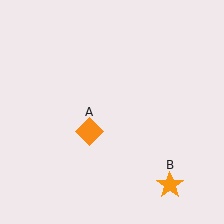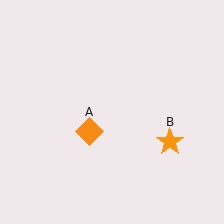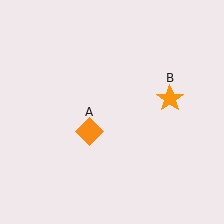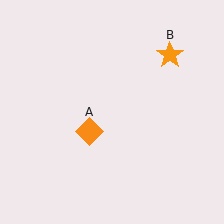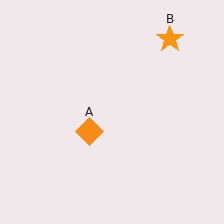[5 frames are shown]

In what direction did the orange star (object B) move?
The orange star (object B) moved up.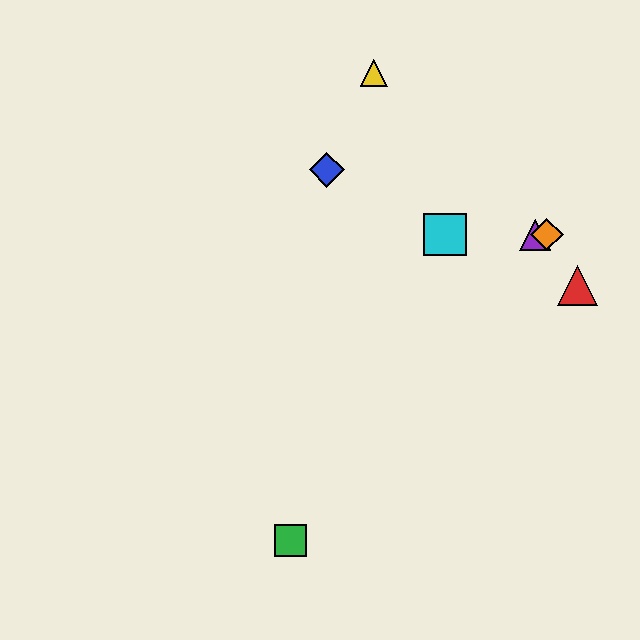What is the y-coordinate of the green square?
The green square is at y≈540.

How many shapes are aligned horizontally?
3 shapes (the purple triangle, the orange diamond, the cyan square) are aligned horizontally.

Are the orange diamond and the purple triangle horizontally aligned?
Yes, both are at y≈235.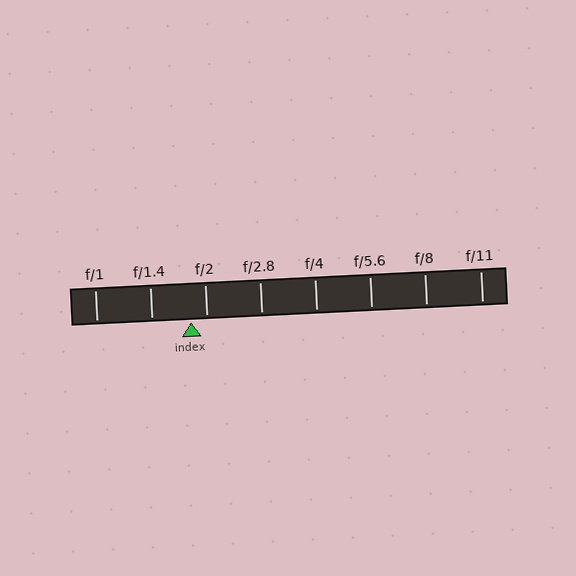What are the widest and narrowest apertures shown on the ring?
The widest aperture shown is f/1 and the narrowest is f/11.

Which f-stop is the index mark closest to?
The index mark is closest to f/2.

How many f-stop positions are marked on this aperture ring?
There are 8 f-stop positions marked.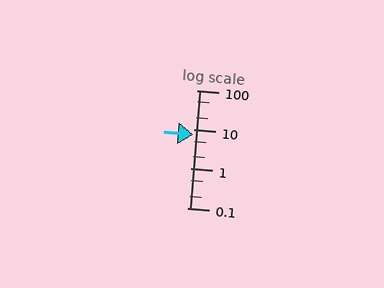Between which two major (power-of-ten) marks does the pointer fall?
The pointer is between 1 and 10.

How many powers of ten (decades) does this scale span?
The scale spans 3 decades, from 0.1 to 100.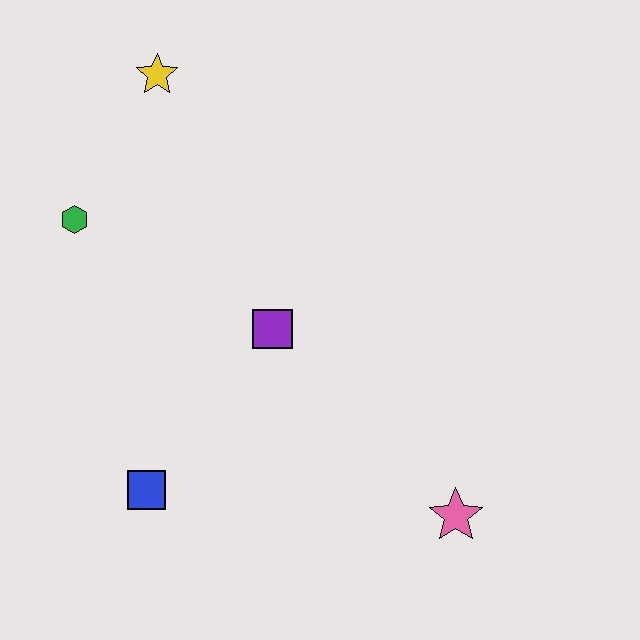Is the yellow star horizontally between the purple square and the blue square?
Yes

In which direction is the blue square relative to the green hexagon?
The blue square is below the green hexagon.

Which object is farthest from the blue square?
The yellow star is farthest from the blue square.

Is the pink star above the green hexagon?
No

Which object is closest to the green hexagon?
The yellow star is closest to the green hexagon.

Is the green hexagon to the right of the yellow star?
No